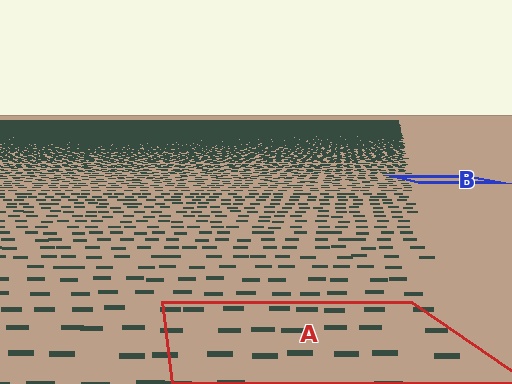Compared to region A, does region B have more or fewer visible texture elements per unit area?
Region B has more texture elements per unit area — they are packed more densely because it is farther away.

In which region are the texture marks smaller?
The texture marks are smaller in region B, because it is farther away.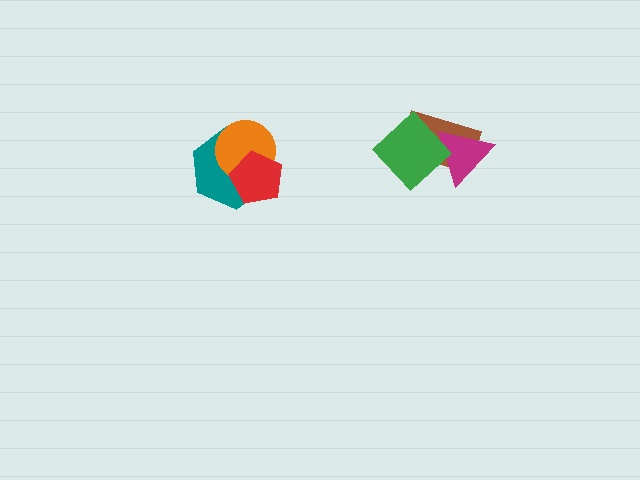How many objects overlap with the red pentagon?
2 objects overlap with the red pentagon.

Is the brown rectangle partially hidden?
Yes, it is partially covered by another shape.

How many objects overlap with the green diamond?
2 objects overlap with the green diamond.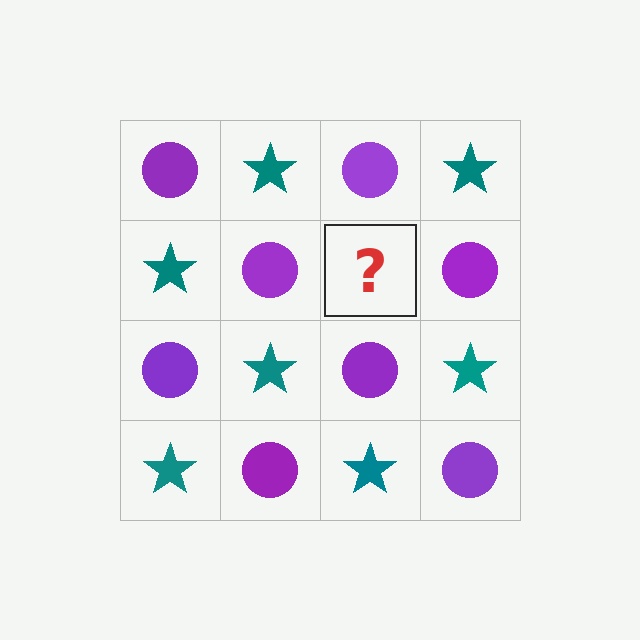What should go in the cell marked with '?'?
The missing cell should contain a teal star.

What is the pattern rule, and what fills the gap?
The rule is that it alternates purple circle and teal star in a checkerboard pattern. The gap should be filled with a teal star.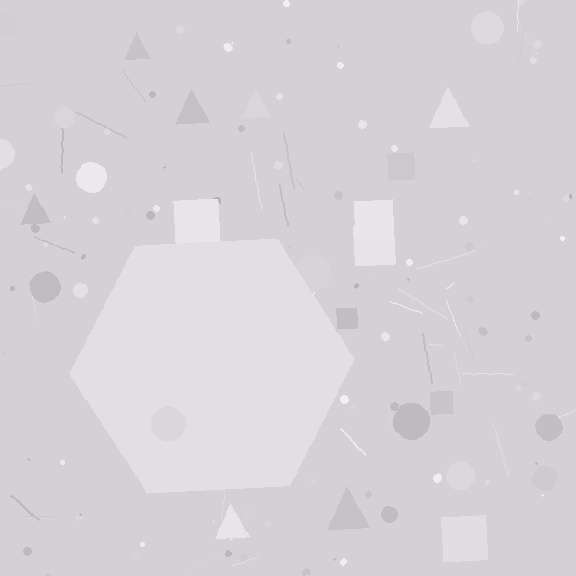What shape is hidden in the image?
A hexagon is hidden in the image.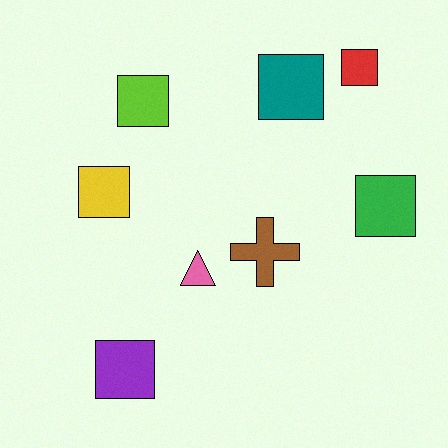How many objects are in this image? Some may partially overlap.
There are 8 objects.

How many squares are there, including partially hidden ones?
There are 6 squares.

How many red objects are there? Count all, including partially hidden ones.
There is 1 red object.